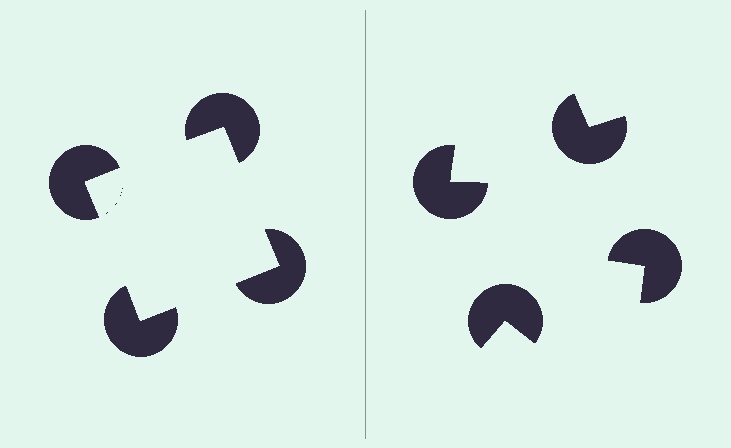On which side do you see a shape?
An illusory square appears on the left side. On the right side the wedge cuts are rotated, so no coherent shape forms.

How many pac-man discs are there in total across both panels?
8 — 4 on each side.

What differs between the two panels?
The pac-man discs are positioned identically on both sides; only the wedge orientations differ. On the left they align to a square; on the right they are misaligned.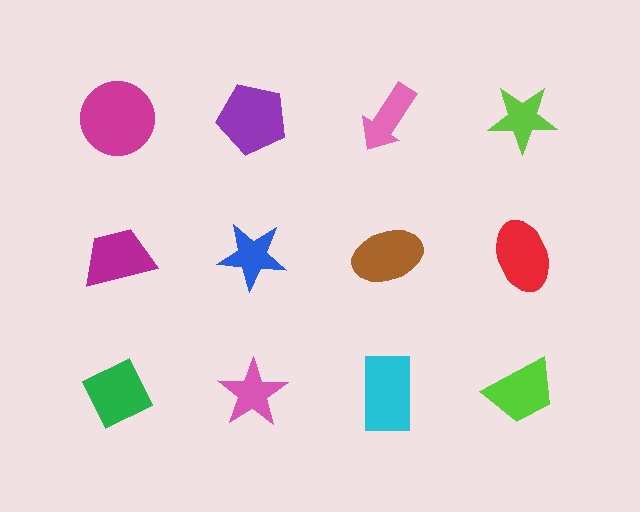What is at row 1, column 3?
A pink arrow.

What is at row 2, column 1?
A magenta trapezoid.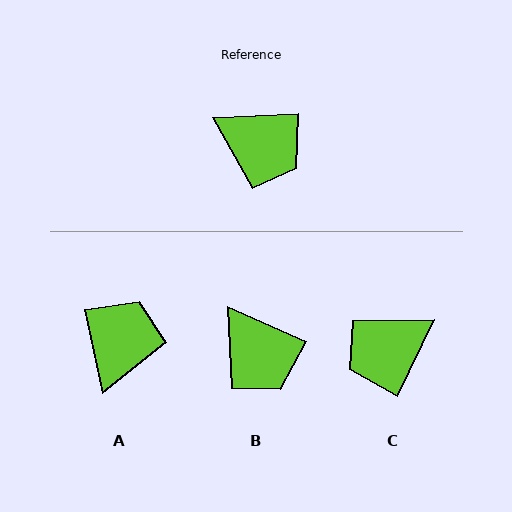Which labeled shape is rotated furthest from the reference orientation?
C, about 118 degrees away.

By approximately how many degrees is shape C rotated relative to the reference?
Approximately 118 degrees clockwise.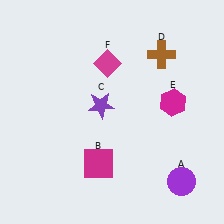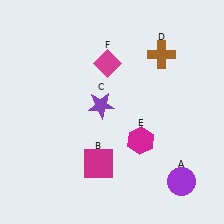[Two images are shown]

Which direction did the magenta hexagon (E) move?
The magenta hexagon (E) moved down.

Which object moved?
The magenta hexagon (E) moved down.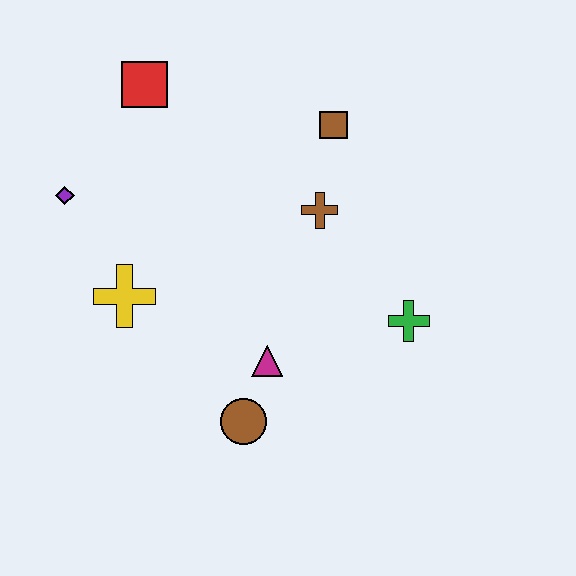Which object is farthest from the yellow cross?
The green cross is farthest from the yellow cross.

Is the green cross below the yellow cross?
Yes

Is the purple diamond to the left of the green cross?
Yes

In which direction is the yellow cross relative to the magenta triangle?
The yellow cross is to the left of the magenta triangle.